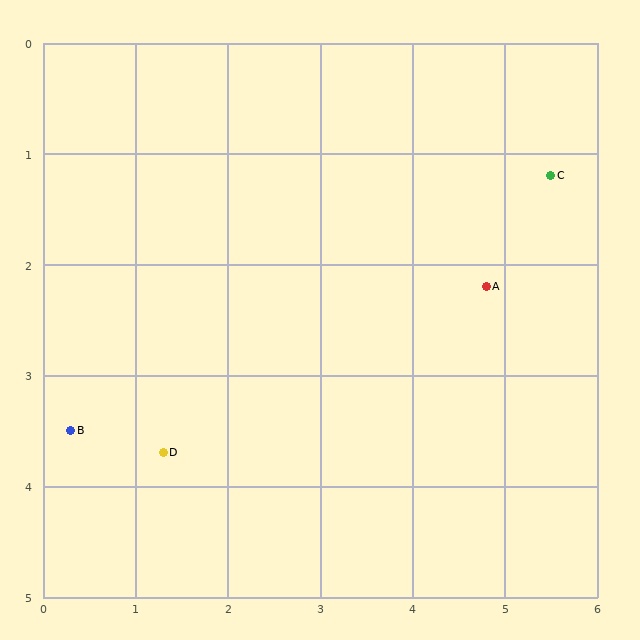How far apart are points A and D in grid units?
Points A and D are about 3.8 grid units apart.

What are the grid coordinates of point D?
Point D is at approximately (1.3, 3.7).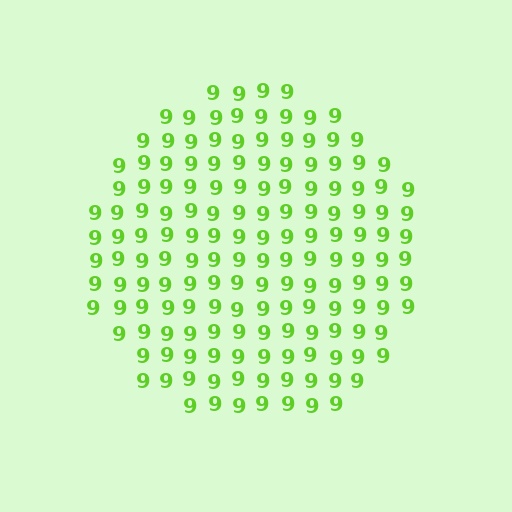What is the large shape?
The large shape is a circle.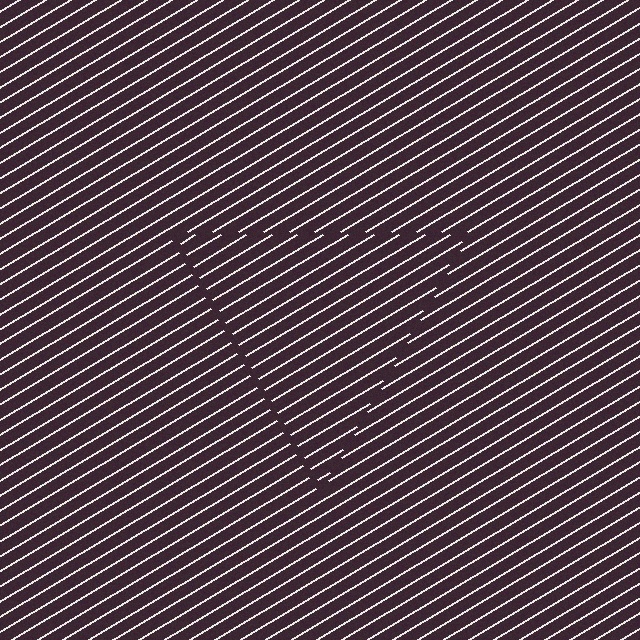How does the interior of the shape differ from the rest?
The interior of the shape contains the same grating, shifted by half a period — the contour is defined by the phase discontinuity where line-ends from the inner and outer gratings abut.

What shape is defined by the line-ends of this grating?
An illusory triangle. The interior of the shape contains the same grating, shifted by half a period — the contour is defined by the phase discontinuity where line-ends from the inner and outer gratings abut.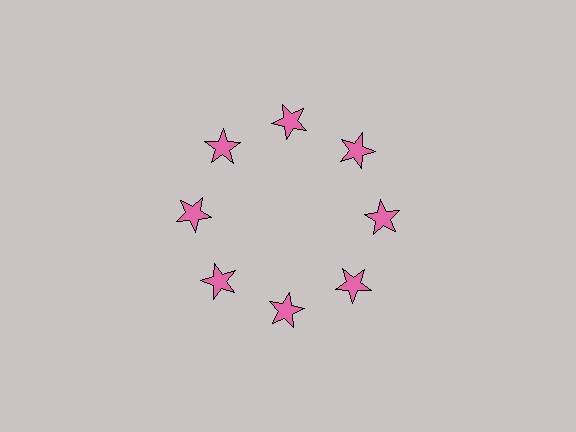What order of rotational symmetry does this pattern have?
This pattern has 8-fold rotational symmetry.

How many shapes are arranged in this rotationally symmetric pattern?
There are 8 shapes, arranged in 8 groups of 1.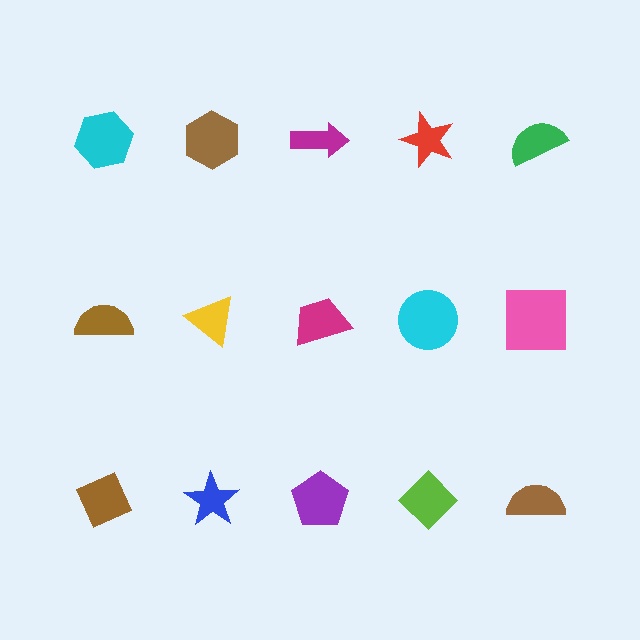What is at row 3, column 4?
A lime diamond.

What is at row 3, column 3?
A purple pentagon.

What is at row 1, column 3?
A magenta arrow.